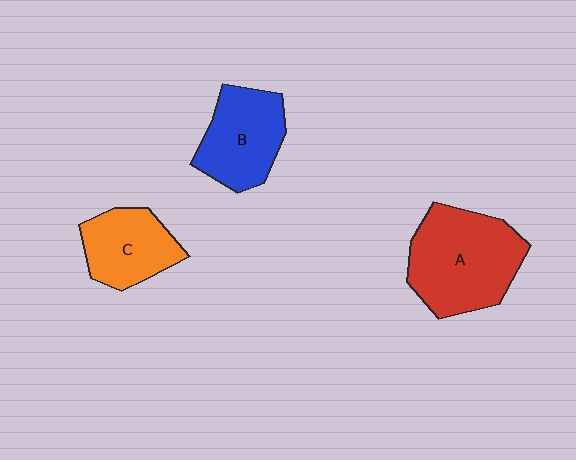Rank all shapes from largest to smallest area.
From largest to smallest: A (red), B (blue), C (orange).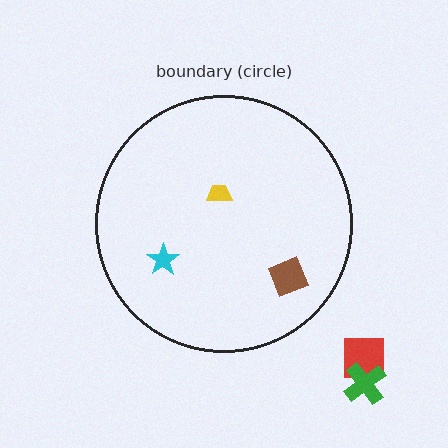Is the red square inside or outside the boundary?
Outside.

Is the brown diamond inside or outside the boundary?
Inside.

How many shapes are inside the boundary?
3 inside, 2 outside.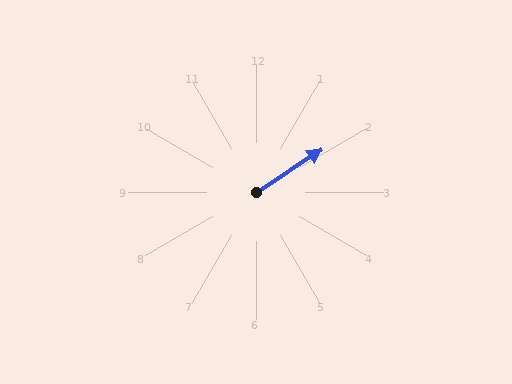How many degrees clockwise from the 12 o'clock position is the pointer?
Approximately 57 degrees.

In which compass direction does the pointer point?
Northeast.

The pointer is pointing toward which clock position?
Roughly 2 o'clock.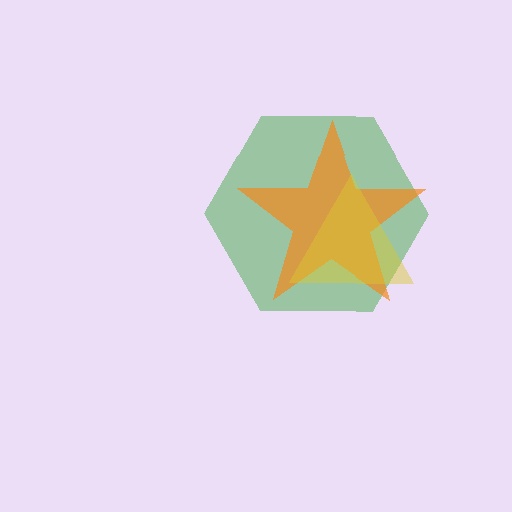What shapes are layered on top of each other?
The layered shapes are: a green hexagon, an orange star, a yellow triangle.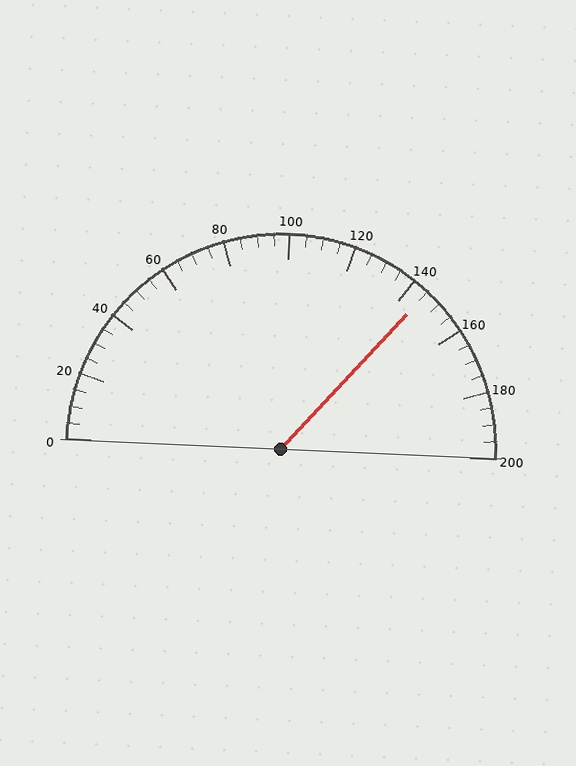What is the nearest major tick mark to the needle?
The nearest major tick mark is 140.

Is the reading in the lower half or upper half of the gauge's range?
The reading is in the upper half of the range (0 to 200).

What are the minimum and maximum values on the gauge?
The gauge ranges from 0 to 200.